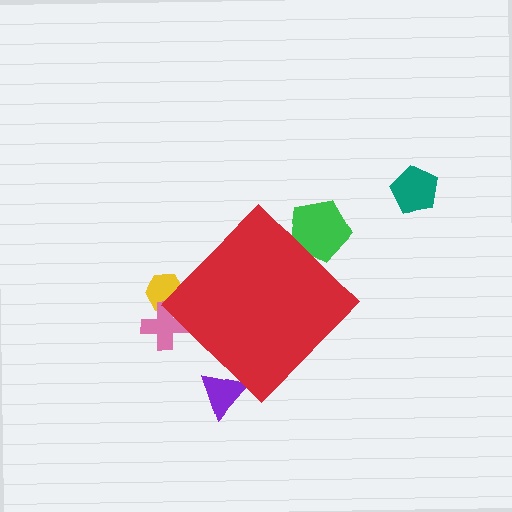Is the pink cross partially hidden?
Yes, the pink cross is partially hidden behind the red diamond.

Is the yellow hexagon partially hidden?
Yes, the yellow hexagon is partially hidden behind the red diamond.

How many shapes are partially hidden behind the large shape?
4 shapes are partially hidden.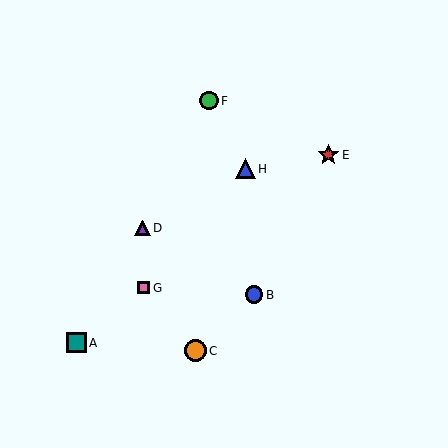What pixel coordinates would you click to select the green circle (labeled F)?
Click at (209, 101) to select the green circle F.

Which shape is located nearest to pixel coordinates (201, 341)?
The orange circle (labeled C) at (196, 351) is nearest to that location.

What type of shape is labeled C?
Shape C is an orange circle.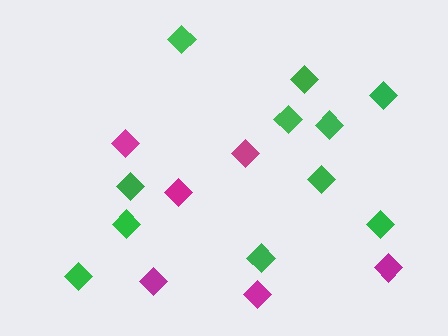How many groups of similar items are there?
There are 2 groups: one group of green diamonds (11) and one group of magenta diamonds (6).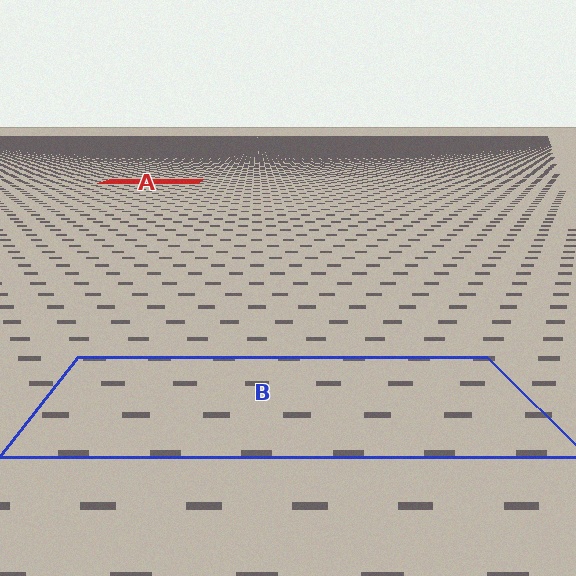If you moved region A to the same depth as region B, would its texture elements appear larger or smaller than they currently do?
They would appear larger. At a closer depth, the same texture elements are projected at a bigger on-screen size.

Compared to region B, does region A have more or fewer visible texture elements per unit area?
Region A has more texture elements per unit area — they are packed more densely because it is farther away.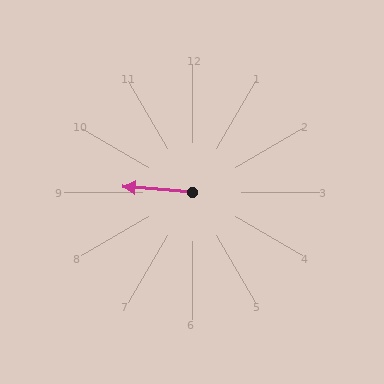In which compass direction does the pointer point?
West.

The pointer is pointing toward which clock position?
Roughly 9 o'clock.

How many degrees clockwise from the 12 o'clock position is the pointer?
Approximately 274 degrees.